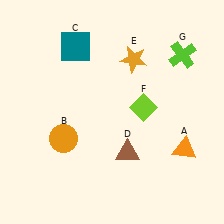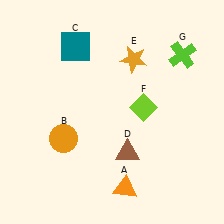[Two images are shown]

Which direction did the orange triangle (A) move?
The orange triangle (A) moved left.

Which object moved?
The orange triangle (A) moved left.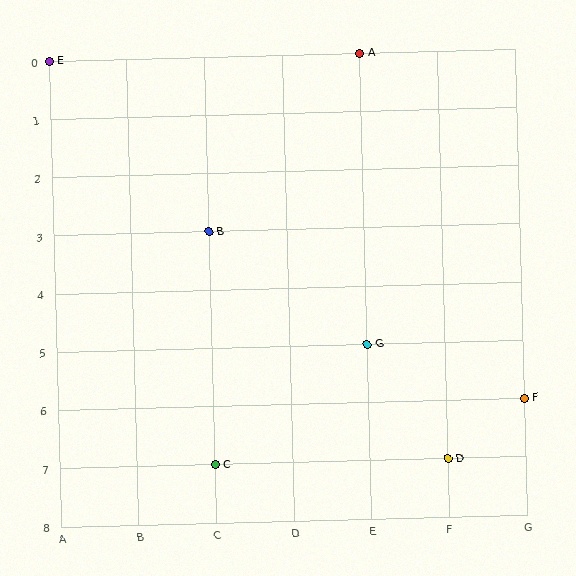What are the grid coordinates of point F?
Point F is at grid coordinates (G, 6).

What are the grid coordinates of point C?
Point C is at grid coordinates (C, 7).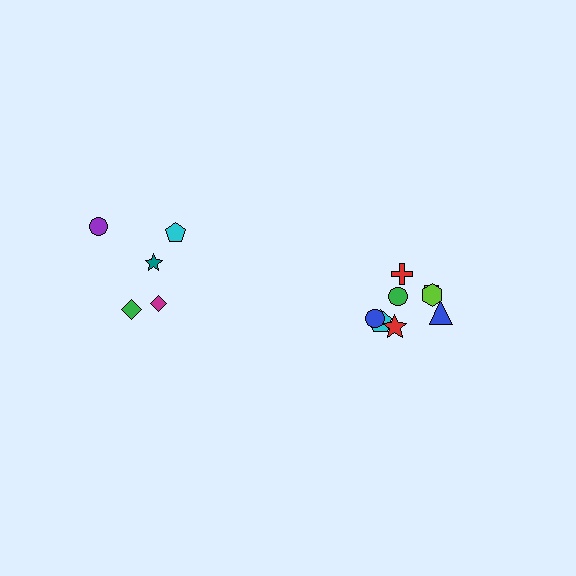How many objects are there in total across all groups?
There are 13 objects.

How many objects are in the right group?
There are 8 objects.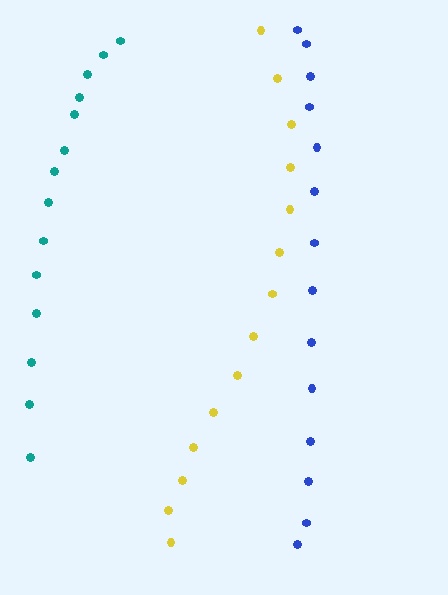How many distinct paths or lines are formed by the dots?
There are 3 distinct paths.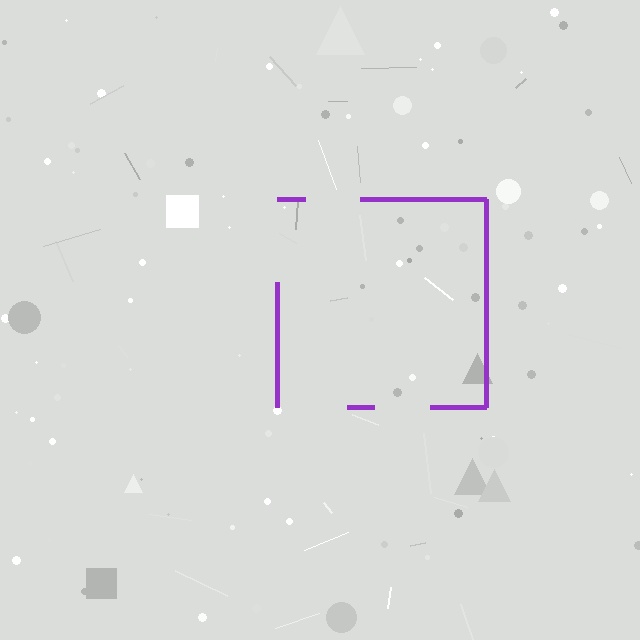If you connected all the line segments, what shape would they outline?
They would outline a square.